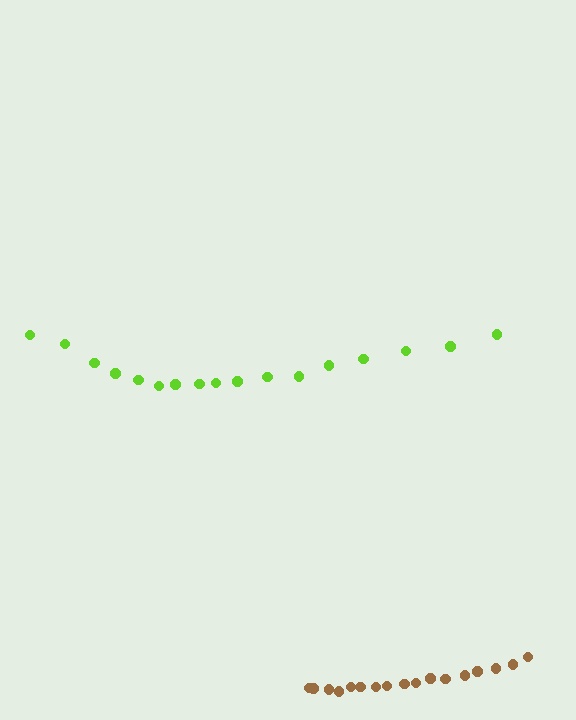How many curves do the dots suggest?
There are 2 distinct paths.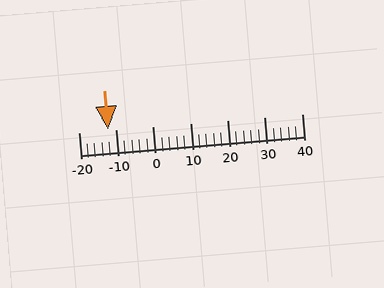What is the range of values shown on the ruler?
The ruler shows values from -20 to 40.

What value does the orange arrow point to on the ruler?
The orange arrow points to approximately -12.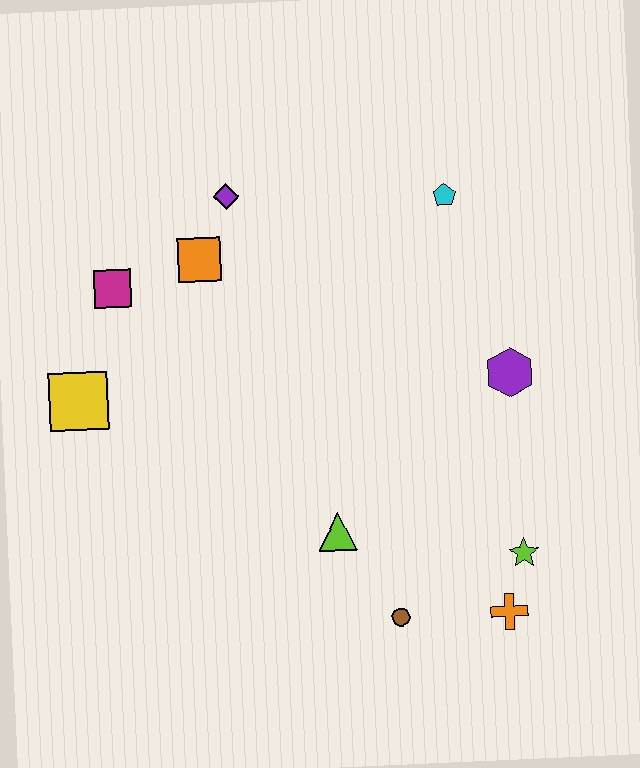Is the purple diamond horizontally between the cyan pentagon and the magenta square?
Yes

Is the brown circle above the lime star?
No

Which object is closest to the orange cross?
The lime star is closest to the orange cross.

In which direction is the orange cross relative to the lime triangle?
The orange cross is to the right of the lime triangle.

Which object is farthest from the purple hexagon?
The yellow square is farthest from the purple hexagon.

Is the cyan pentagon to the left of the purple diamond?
No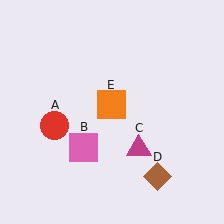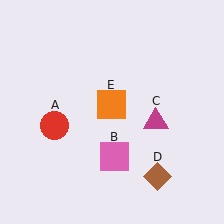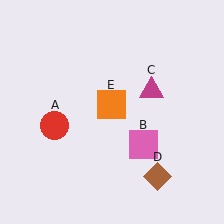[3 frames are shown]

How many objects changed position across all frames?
2 objects changed position: pink square (object B), magenta triangle (object C).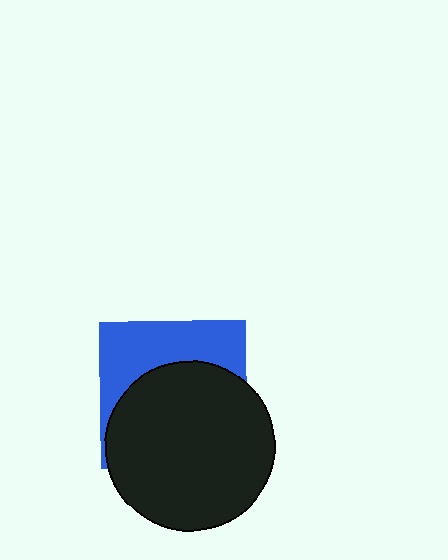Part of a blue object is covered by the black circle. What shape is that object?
It is a square.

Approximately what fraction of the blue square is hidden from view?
Roughly 61% of the blue square is hidden behind the black circle.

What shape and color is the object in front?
The object in front is a black circle.